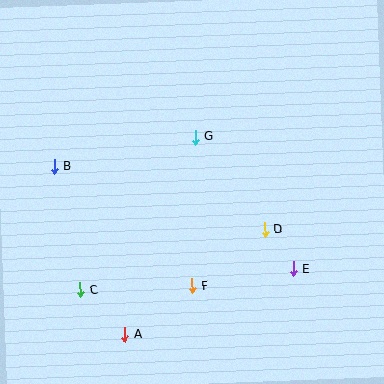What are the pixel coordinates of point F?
Point F is at (192, 286).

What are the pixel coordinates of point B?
Point B is at (54, 166).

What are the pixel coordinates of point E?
Point E is at (293, 269).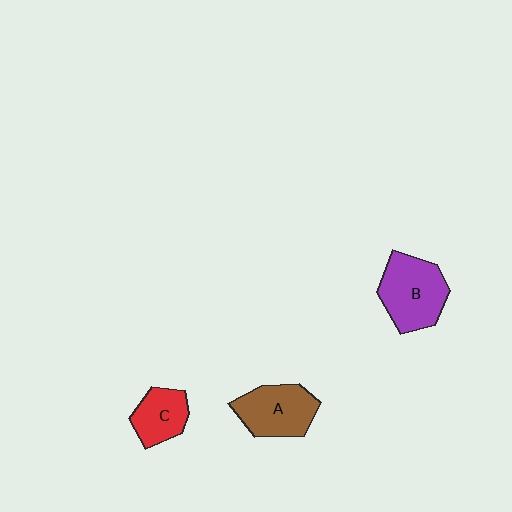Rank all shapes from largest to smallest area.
From largest to smallest: B (purple), A (brown), C (red).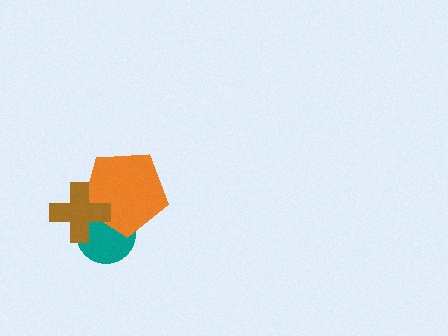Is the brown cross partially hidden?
No, no other shape covers it.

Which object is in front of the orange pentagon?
The brown cross is in front of the orange pentagon.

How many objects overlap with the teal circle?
2 objects overlap with the teal circle.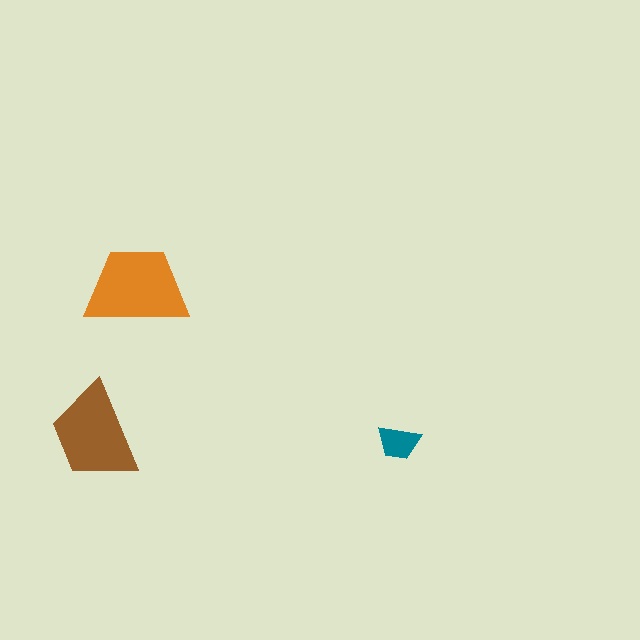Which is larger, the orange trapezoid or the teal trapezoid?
The orange one.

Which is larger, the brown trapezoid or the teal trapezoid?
The brown one.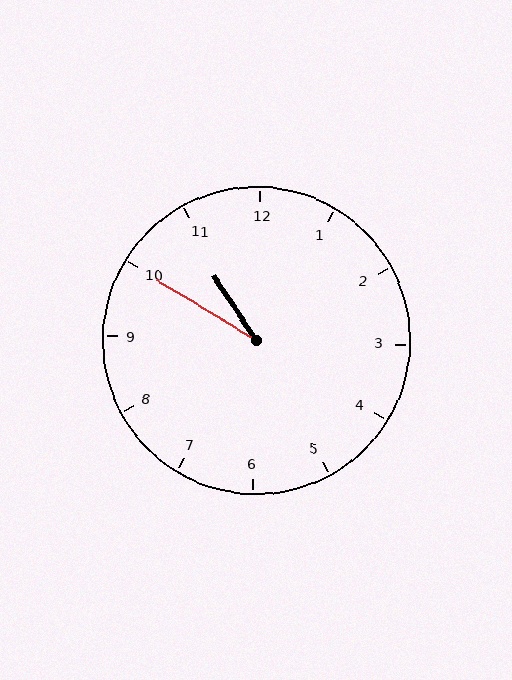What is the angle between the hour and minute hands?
Approximately 25 degrees.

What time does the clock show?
10:50.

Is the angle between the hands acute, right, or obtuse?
It is acute.